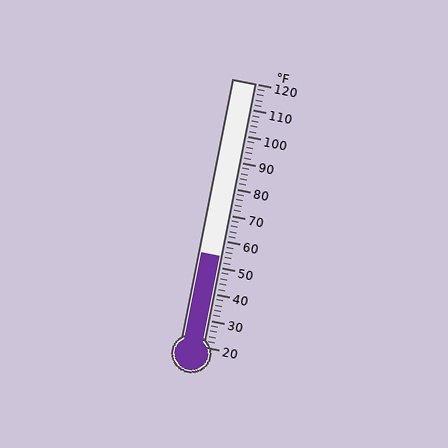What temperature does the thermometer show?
The thermometer shows approximately 54°F.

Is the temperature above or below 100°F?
The temperature is below 100°F.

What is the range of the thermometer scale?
The thermometer scale ranges from 20°F to 120°F.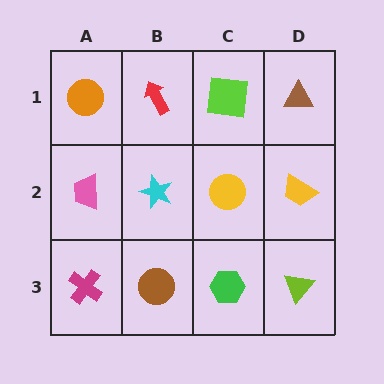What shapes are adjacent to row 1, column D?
A yellow trapezoid (row 2, column D), a lime square (row 1, column C).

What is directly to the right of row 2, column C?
A yellow trapezoid.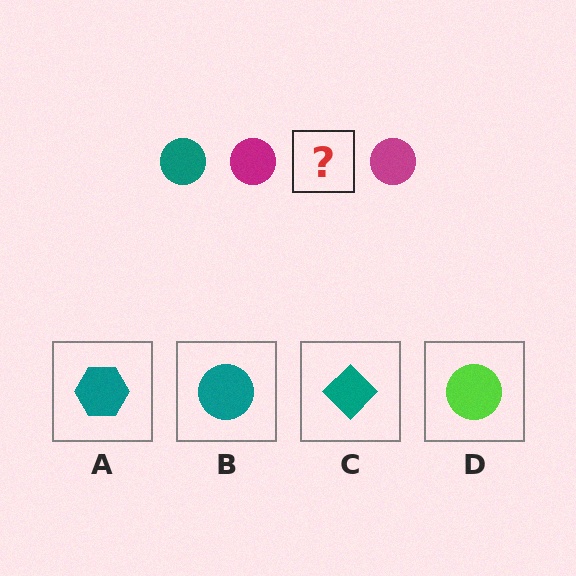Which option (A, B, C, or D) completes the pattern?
B.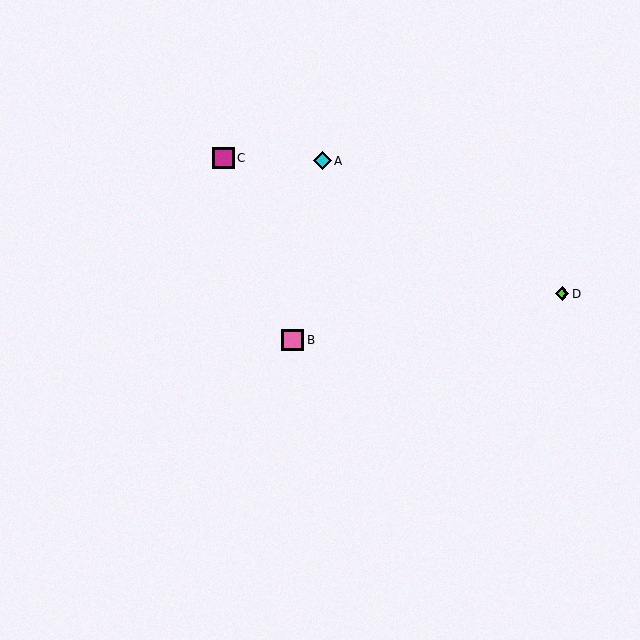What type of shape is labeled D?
Shape D is a lime diamond.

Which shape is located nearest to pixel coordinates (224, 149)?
The magenta square (labeled C) at (223, 158) is nearest to that location.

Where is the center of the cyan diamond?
The center of the cyan diamond is at (322, 161).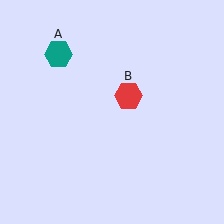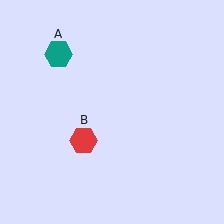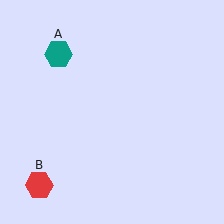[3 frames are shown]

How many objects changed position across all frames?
1 object changed position: red hexagon (object B).